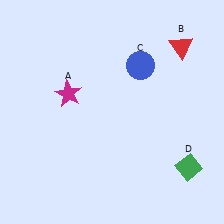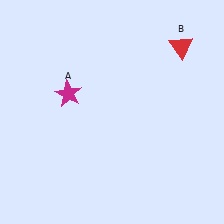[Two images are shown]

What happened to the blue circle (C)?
The blue circle (C) was removed in Image 2. It was in the top-right area of Image 1.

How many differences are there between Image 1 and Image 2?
There are 2 differences between the two images.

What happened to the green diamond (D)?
The green diamond (D) was removed in Image 2. It was in the bottom-right area of Image 1.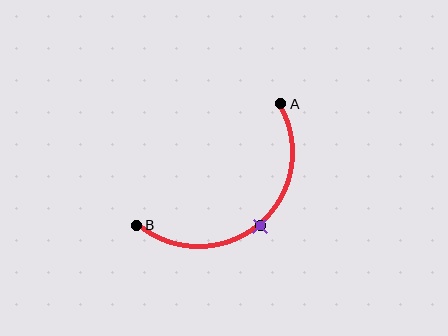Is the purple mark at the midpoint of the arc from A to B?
Yes. The purple mark lies on the arc at equal arc-length from both A and B — it is the arc midpoint.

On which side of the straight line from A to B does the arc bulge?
The arc bulges below and to the right of the straight line connecting A and B.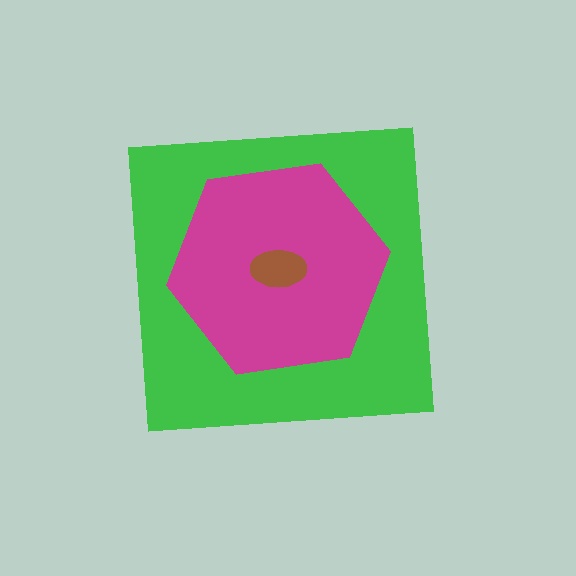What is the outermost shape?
The green square.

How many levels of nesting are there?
3.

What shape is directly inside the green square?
The magenta hexagon.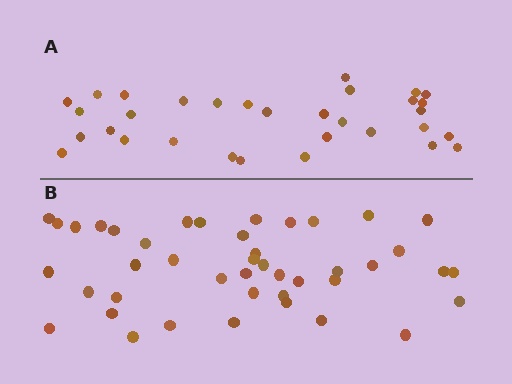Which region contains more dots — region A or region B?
Region B (the bottom region) has more dots.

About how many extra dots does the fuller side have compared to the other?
Region B has roughly 12 or so more dots than region A.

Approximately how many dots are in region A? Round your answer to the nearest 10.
About 30 dots. (The exact count is 32, which rounds to 30.)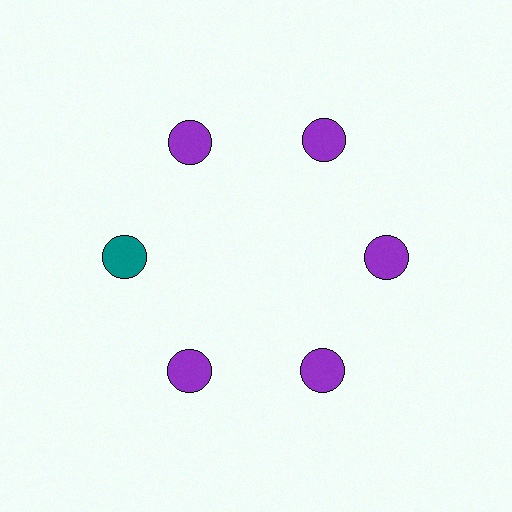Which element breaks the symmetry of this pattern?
The teal circle at roughly the 9 o'clock position breaks the symmetry. All other shapes are purple circles.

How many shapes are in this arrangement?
There are 6 shapes arranged in a ring pattern.